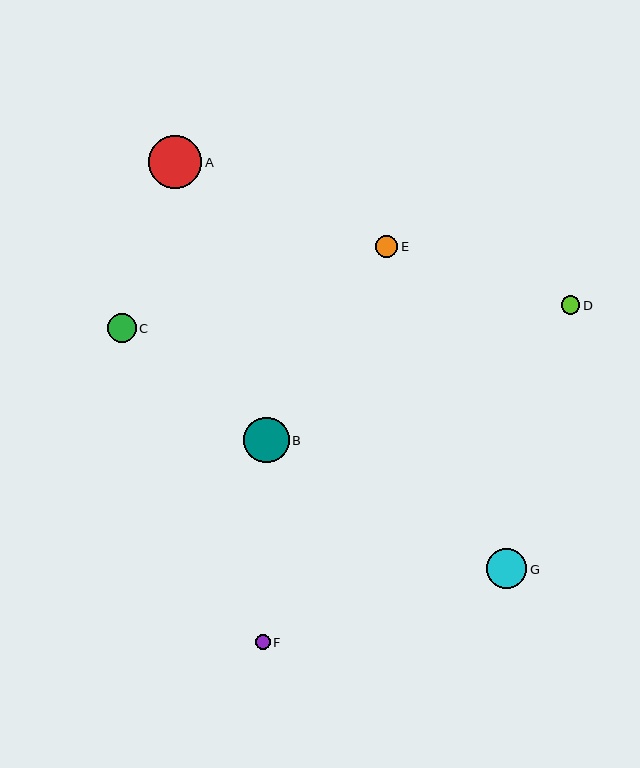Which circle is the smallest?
Circle F is the smallest with a size of approximately 15 pixels.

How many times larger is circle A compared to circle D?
Circle A is approximately 2.8 times the size of circle D.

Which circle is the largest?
Circle A is the largest with a size of approximately 53 pixels.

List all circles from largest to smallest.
From largest to smallest: A, B, G, C, E, D, F.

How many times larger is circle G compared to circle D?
Circle G is approximately 2.2 times the size of circle D.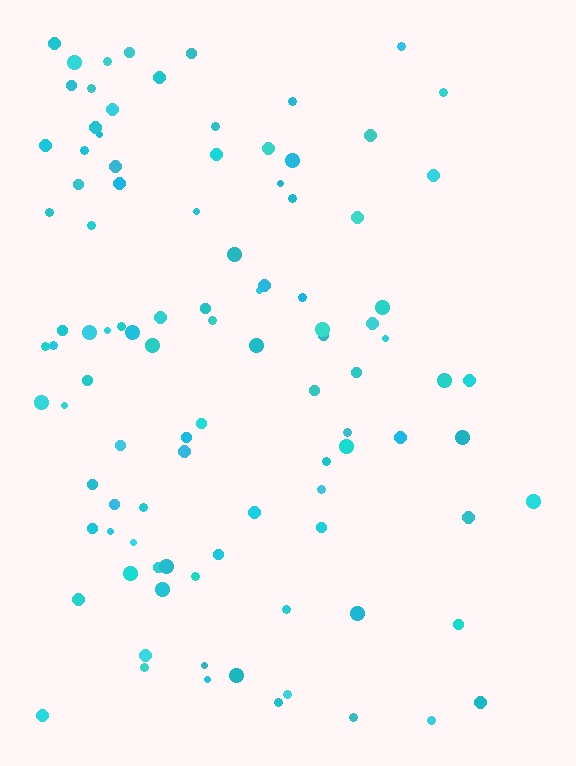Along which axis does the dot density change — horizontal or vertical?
Horizontal.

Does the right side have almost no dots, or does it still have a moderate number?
Still a moderate number, just noticeably fewer than the left.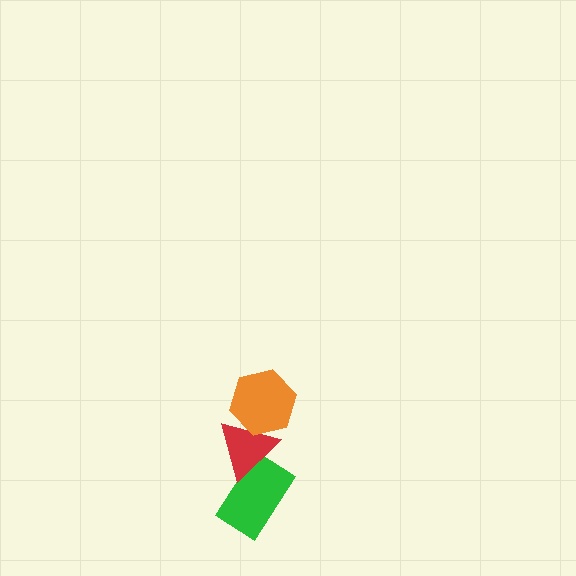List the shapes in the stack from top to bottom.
From top to bottom: the orange hexagon, the red triangle, the green rectangle.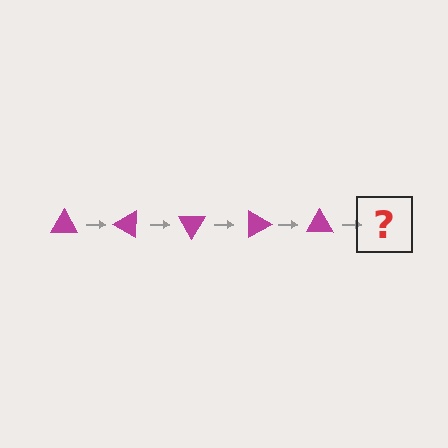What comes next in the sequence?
The next element should be a magenta triangle rotated 150 degrees.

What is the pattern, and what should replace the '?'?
The pattern is that the triangle rotates 30 degrees each step. The '?' should be a magenta triangle rotated 150 degrees.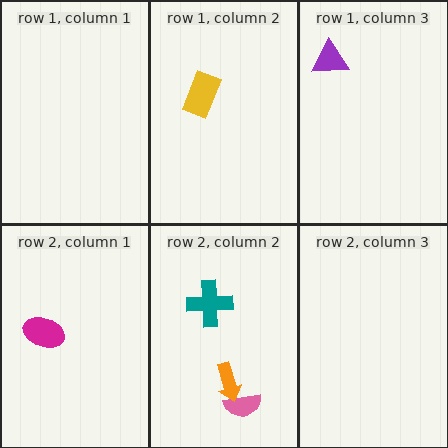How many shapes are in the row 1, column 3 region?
1.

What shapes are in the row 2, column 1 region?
The magenta ellipse.